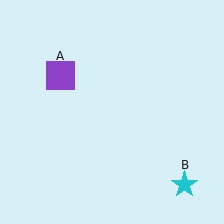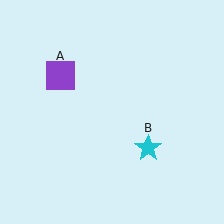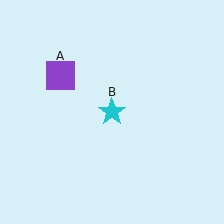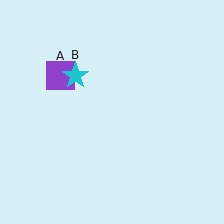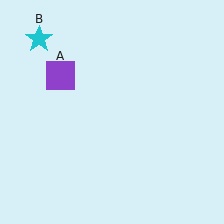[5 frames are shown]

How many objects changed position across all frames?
1 object changed position: cyan star (object B).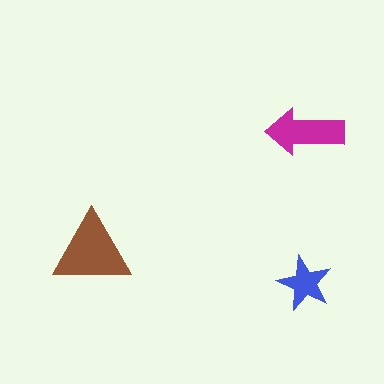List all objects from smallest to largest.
The blue star, the magenta arrow, the brown triangle.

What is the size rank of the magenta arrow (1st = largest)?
2nd.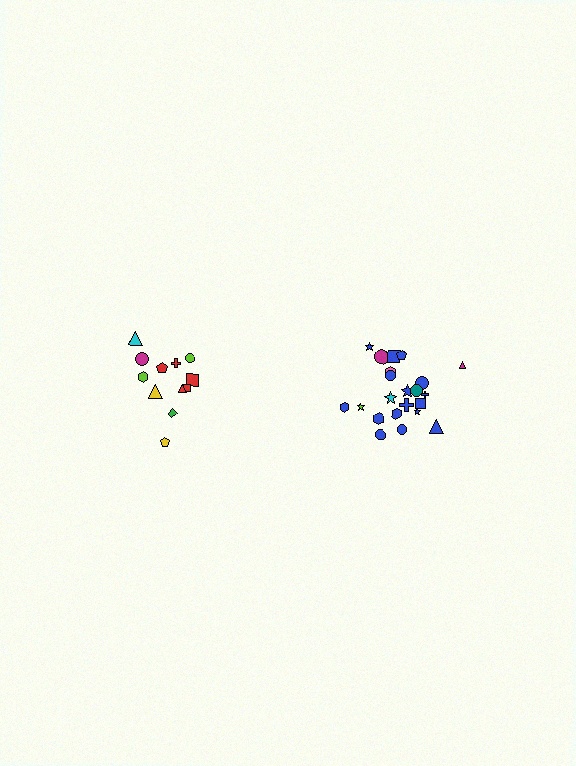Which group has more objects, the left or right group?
The right group.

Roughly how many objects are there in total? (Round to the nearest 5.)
Roughly 35 objects in total.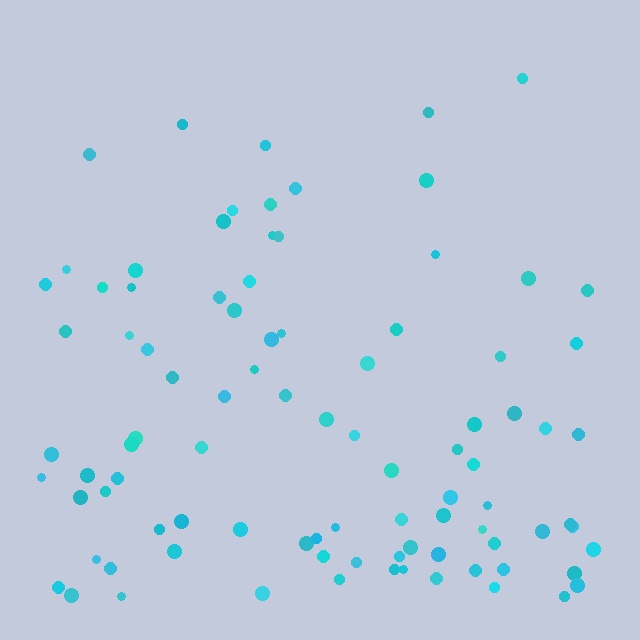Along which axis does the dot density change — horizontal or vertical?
Vertical.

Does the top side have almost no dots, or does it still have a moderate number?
Still a moderate number, just noticeably fewer than the bottom.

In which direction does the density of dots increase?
From top to bottom, with the bottom side densest.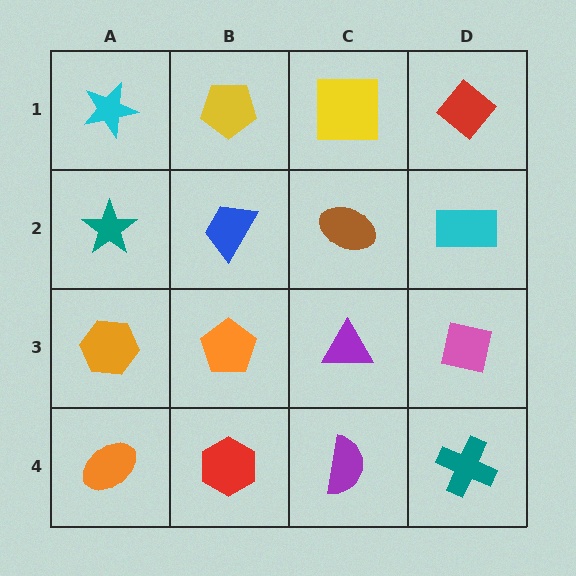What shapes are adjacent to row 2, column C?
A yellow square (row 1, column C), a purple triangle (row 3, column C), a blue trapezoid (row 2, column B), a cyan rectangle (row 2, column D).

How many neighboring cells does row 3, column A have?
3.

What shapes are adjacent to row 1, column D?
A cyan rectangle (row 2, column D), a yellow square (row 1, column C).